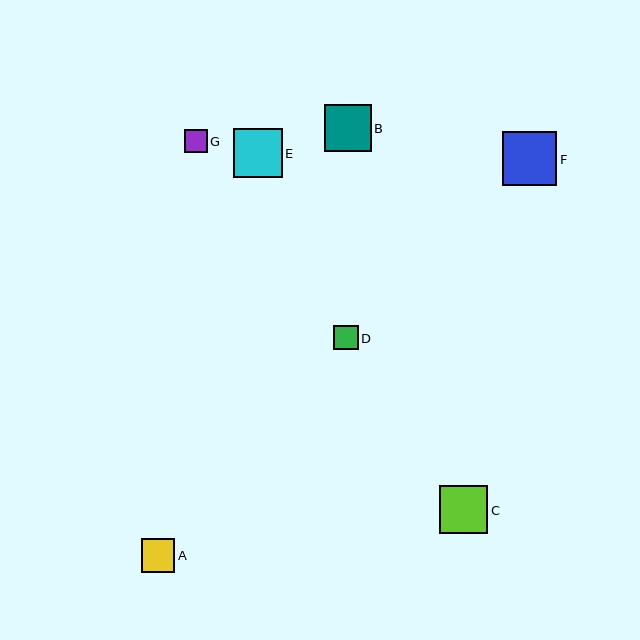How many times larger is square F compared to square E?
Square F is approximately 1.1 times the size of square E.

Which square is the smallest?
Square G is the smallest with a size of approximately 23 pixels.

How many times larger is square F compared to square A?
Square F is approximately 1.6 times the size of square A.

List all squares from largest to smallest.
From largest to smallest: F, E, C, B, A, D, G.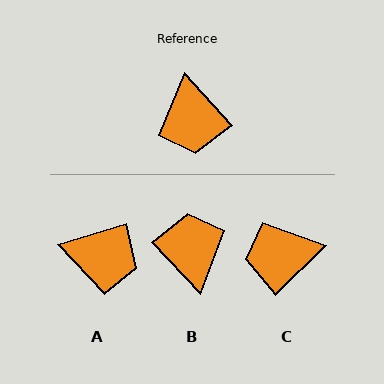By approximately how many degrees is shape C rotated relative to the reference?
Approximately 88 degrees clockwise.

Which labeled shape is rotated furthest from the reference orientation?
B, about 178 degrees away.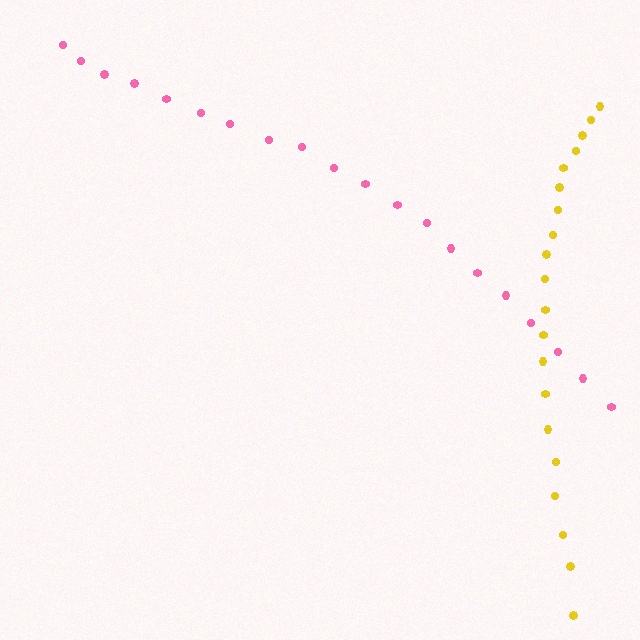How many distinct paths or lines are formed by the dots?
There are 2 distinct paths.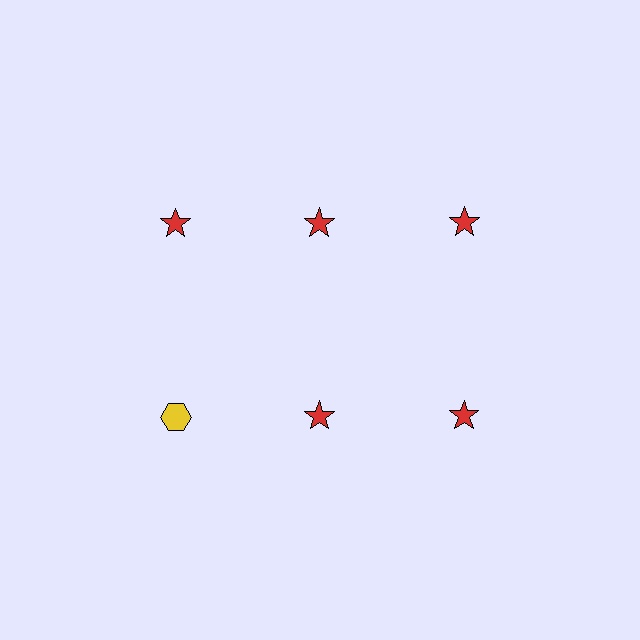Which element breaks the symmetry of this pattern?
The yellow hexagon in the second row, leftmost column breaks the symmetry. All other shapes are red stars.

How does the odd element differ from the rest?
It differs in both color (yellow instead of red) and shape (hexagon instead of star).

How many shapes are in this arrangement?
There are 6 shapes arranged in a grid pattern.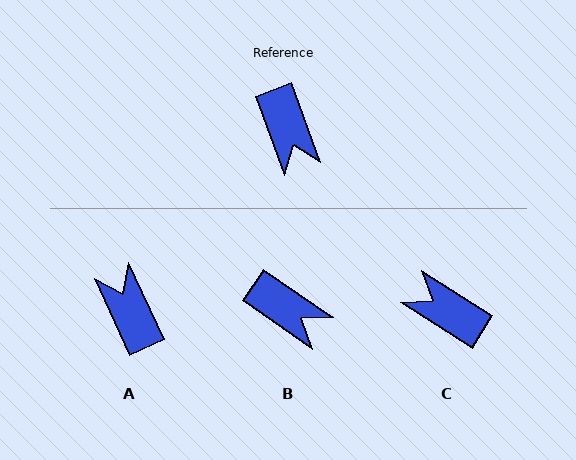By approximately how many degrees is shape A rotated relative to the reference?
Approximately 176 degrees clockwise.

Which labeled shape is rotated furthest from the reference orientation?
A, about 176 degrees away.